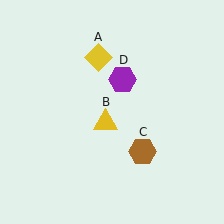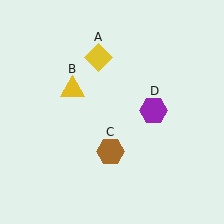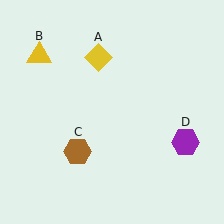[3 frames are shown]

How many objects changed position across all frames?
3 objects changed position: yellow triangle (object B), brown hexagon (object C), purple hexagon (object D).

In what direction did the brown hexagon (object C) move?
The brown hexagon (object C) moved left.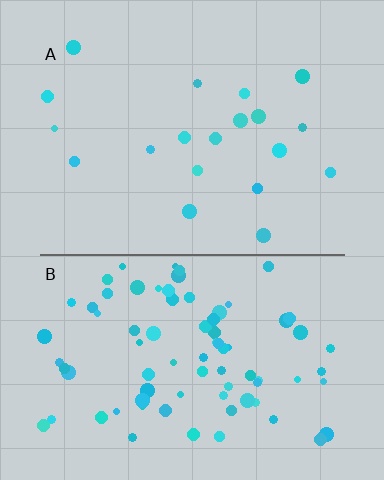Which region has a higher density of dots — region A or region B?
B (the bottom).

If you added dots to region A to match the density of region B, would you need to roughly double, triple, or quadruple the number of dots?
Approximately quadruple.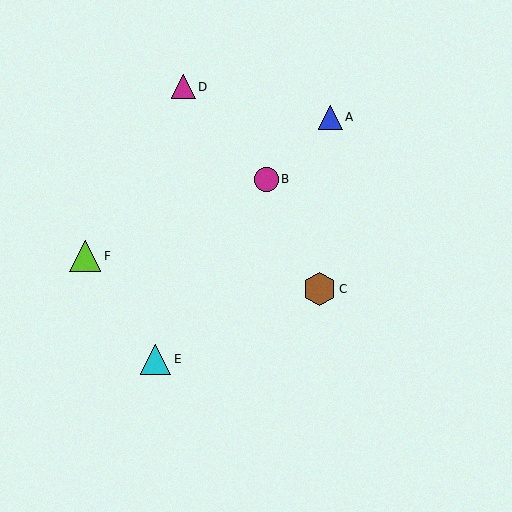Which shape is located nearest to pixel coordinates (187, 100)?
The magenta triangle (labeled D) at (184, 87) is nearest to that location.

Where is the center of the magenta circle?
The center of the magenta circle is at (266, 179).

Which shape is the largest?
The brown hexagon (labeled C) is the largest.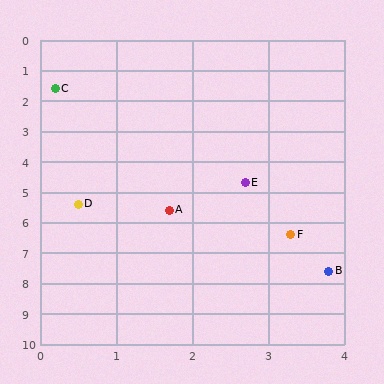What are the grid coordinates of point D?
Point D is at approximately (0.5, 5.4).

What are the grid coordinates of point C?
Point C is at approximately (0.2, 1.6).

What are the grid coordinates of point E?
Point E is at approximately (2.7, 4.7).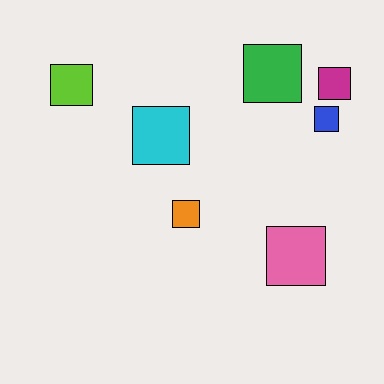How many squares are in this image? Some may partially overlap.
There are 7 squares.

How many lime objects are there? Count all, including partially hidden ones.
There is 1 lime object.